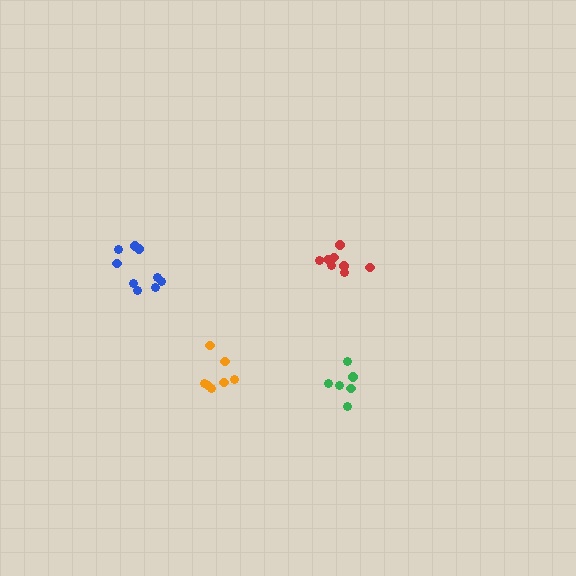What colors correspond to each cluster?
The clusters are colored: blue, green, red, orange.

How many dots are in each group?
Group 1: 9 dots, Group 2: 6 dots, Group 3: 8 dots, Group 4: 7 dots (30 total).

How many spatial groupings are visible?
There are 4 spatial groupings.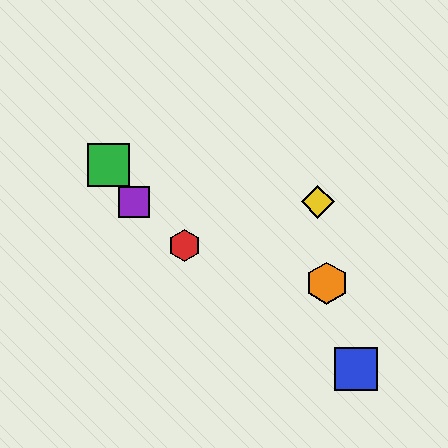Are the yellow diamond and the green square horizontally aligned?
No, the yellow diamond is at y≈202 and the green square is at y≈165.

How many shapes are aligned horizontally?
2 shapes (the yellow diamond, the purple square) are aligned horizontally.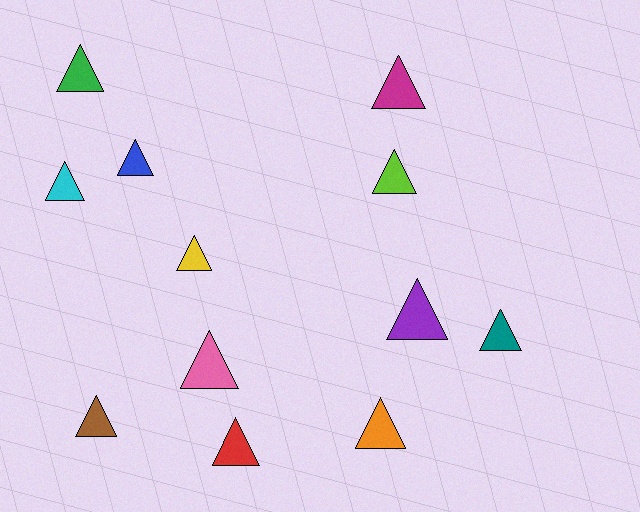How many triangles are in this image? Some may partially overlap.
There are 12 triangles.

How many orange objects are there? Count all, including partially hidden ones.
There is 1 orange object.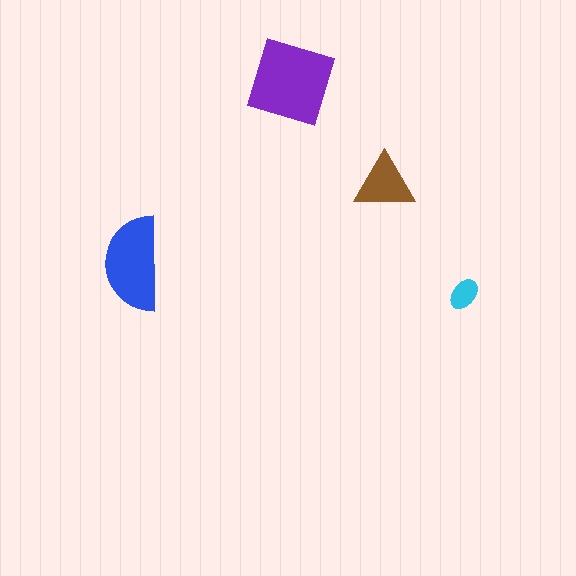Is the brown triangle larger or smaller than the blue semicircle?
Smaller.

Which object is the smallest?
The cyan ellipse.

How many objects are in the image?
There are 4 objects in the image.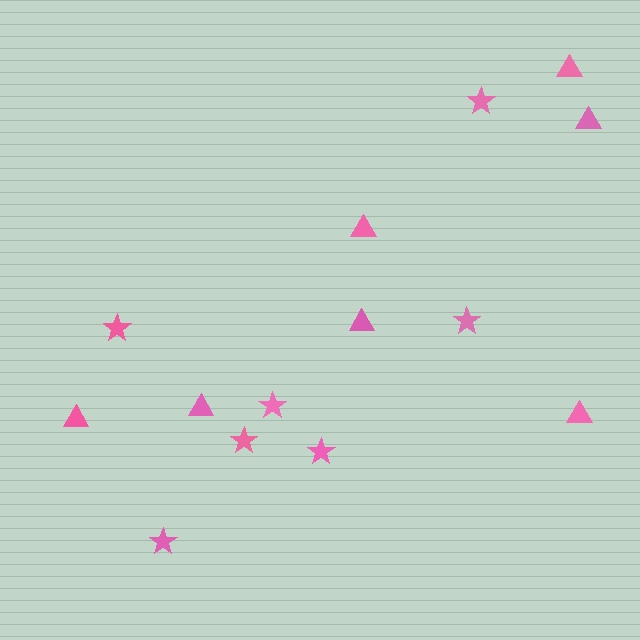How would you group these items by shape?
There are 2 groups: one group of stars (7) and one group of triangles (7).